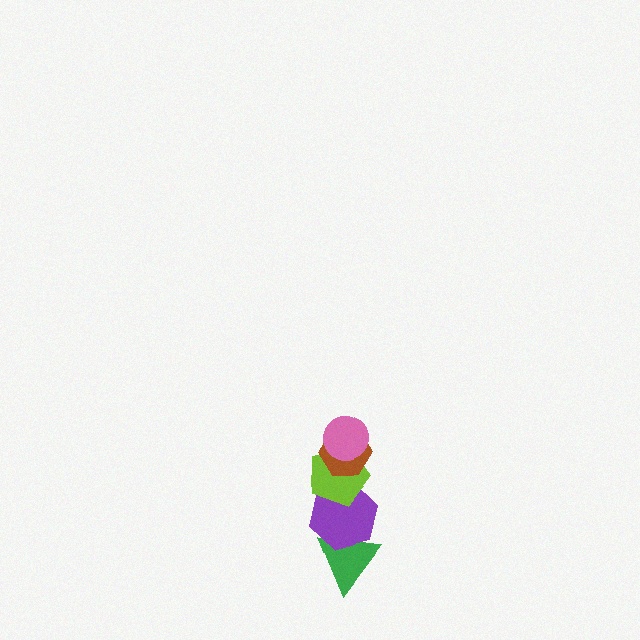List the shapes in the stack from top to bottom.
From top to bottom: the pink circle, the brown hexagon, the lime pentagon, the purple hexagon, the green triangle.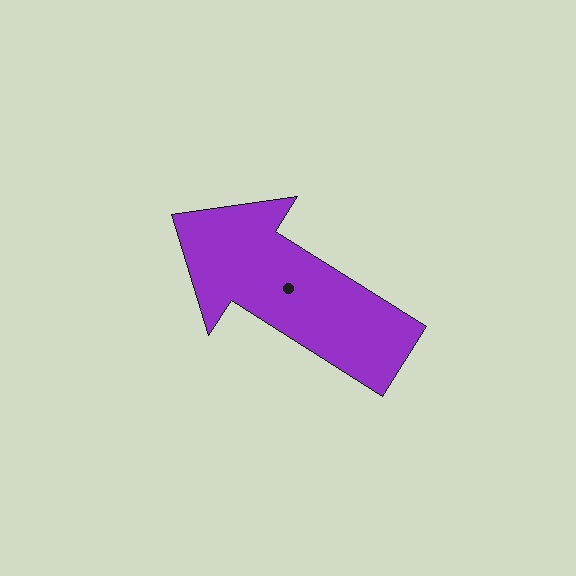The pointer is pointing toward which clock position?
Roughly 10 o'clock.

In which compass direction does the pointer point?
Northwest.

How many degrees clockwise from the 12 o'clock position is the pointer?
Approximately 302 degrees.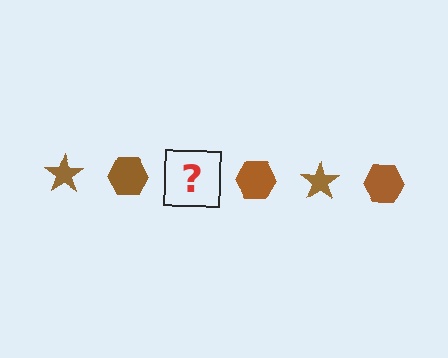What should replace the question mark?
The question mark should be replaced with a brown star.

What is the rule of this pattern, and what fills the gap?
The rule is that the pattern cycles through star, hexagon shapes in brown. The gap should be filled with a brown star.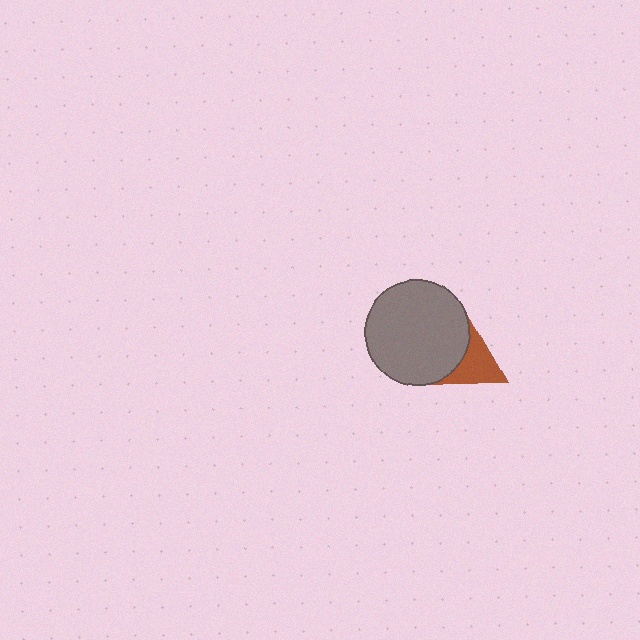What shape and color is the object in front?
The object in front is a gray circle.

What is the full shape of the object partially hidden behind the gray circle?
The partially hidden object is a brown triangle.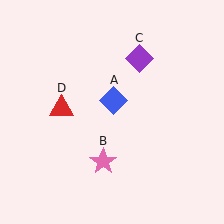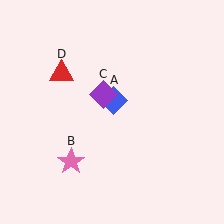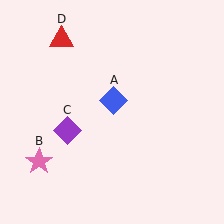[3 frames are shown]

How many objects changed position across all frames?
3 objects changed position: pink star (object B), purple diamond (object C), red triangle (object D).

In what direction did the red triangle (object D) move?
The red triangle (object D) moved up.